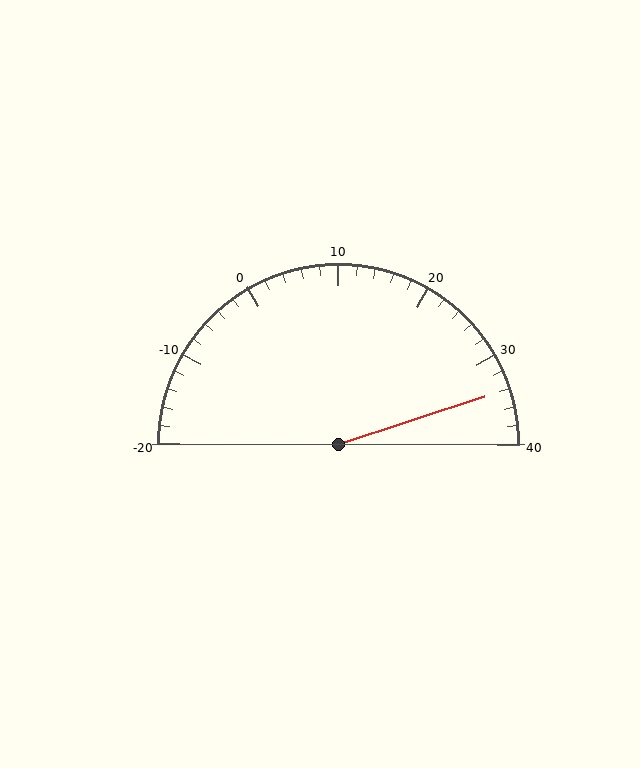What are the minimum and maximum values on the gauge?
The gauge ranges from -20 to 40.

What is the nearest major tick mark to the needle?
The nearest major tick mark is 30.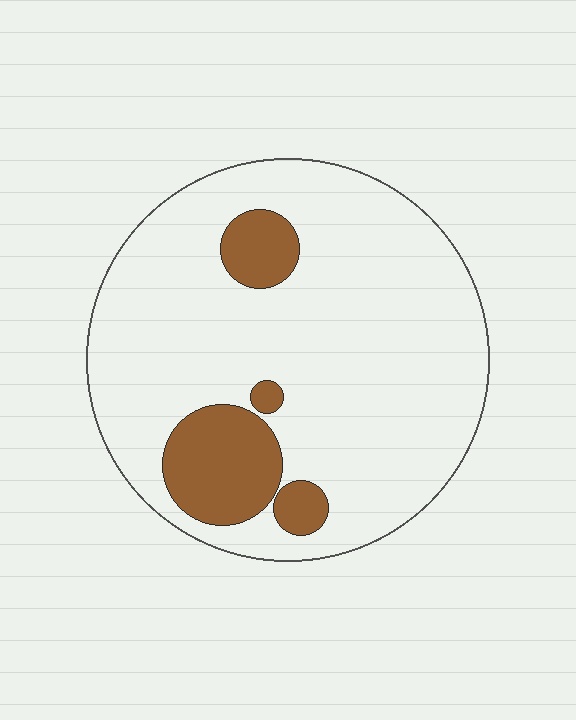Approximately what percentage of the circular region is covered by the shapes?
Approximately 15%.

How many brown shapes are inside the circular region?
4.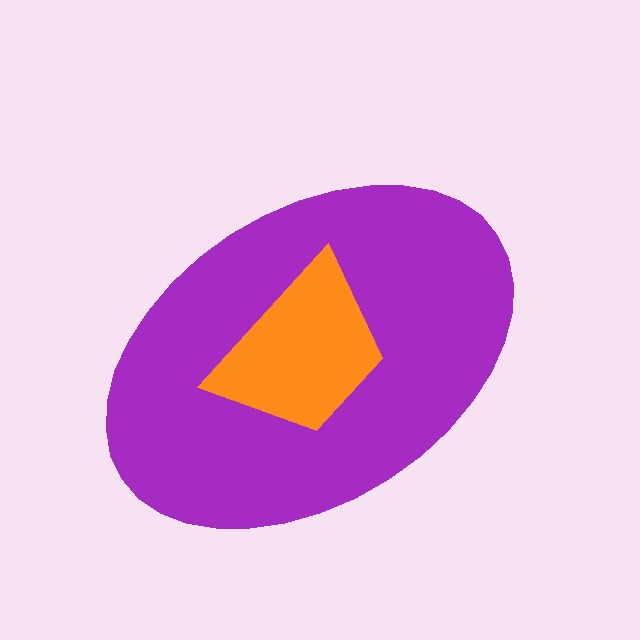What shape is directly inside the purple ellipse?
The orange trapezoid.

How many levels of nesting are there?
2.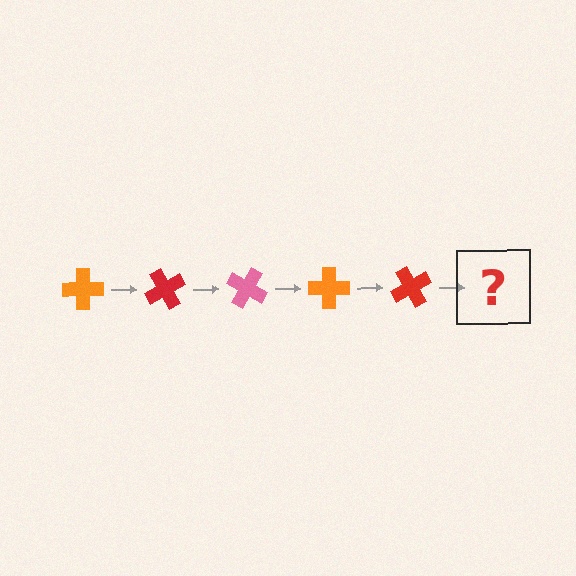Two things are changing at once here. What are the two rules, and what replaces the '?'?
The two rules are that it rotates 60 degrees each step and the color cycles through orange, red, and pink. The '?' should be a pink cross, rotated 300 degrees from the start.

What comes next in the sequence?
The next element should be a pink cross, rotated 300 degrees from the start.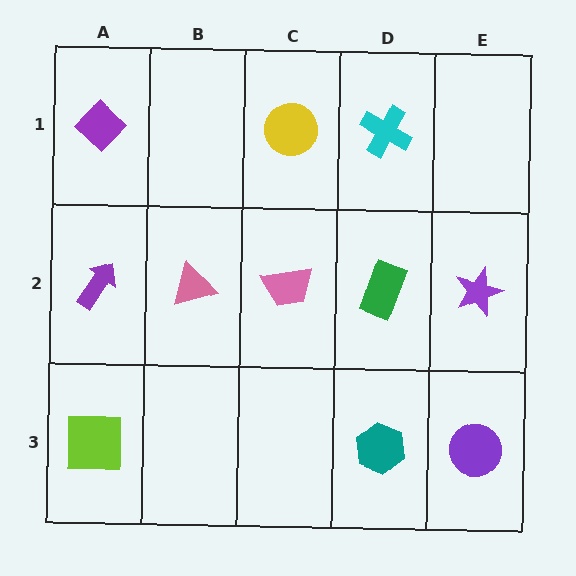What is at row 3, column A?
A lime square.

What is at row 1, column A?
A purple diamond.